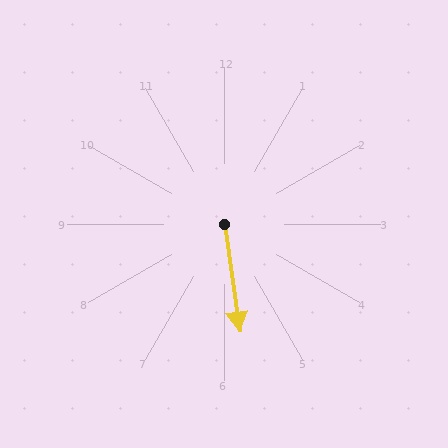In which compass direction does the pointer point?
South.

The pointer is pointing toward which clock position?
Roughly 6 o'clock.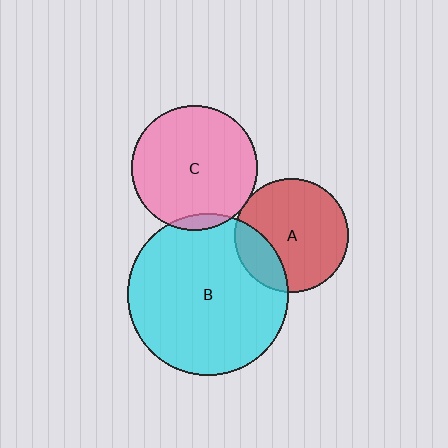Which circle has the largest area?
Circle B (cyan).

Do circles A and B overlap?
Yes.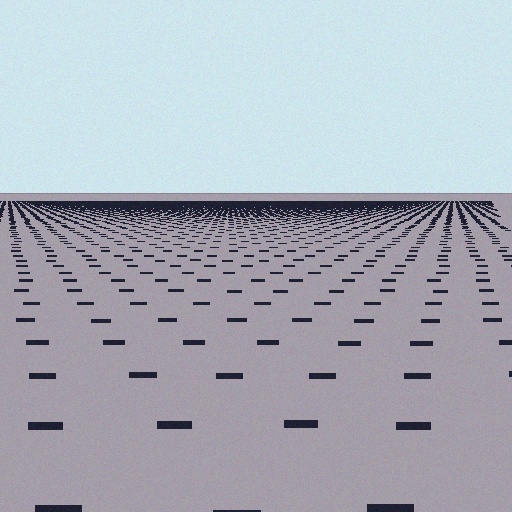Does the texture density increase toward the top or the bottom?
Density increases toward the top.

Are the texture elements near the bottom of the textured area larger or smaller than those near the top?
Larger. Near the bottom, elements are closer to the viewer and appear at a bigger on-screen size.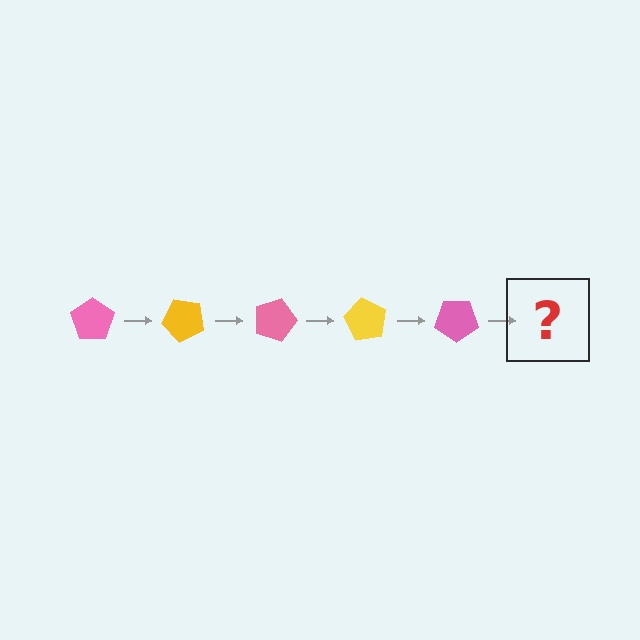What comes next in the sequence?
The next element should be a yellow pentagon, rotated 225 degrees from the start.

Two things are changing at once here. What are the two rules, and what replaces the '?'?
The two rules are that it rotates 45 degrees each step and the color cycles through pink and yellow. The '?' should be a yellow pentagon, rotated 225 degrees from the start.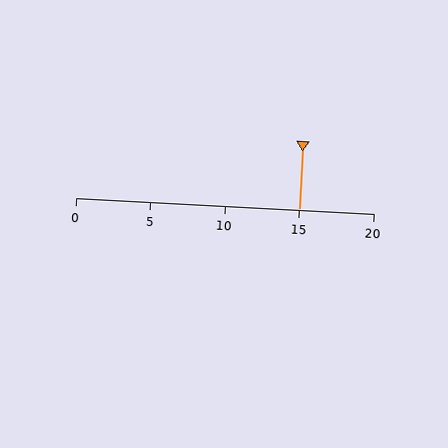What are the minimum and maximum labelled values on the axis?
The axis runs from 0 to 20.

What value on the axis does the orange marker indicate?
The marker indicates approximately 15.